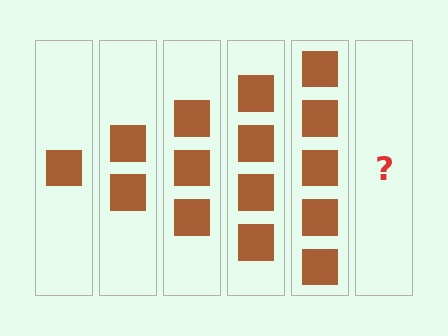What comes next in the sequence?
The next element should be 6 squares.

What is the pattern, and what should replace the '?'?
The pattern is that each step adds one more square. The '?' should be 6 squares.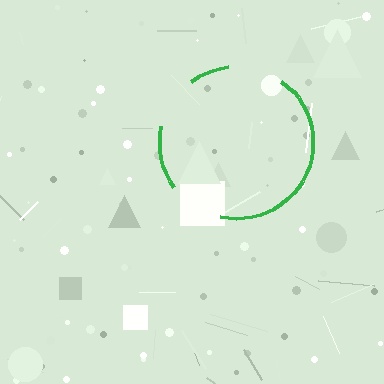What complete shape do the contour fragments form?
The contour fragments form a circle.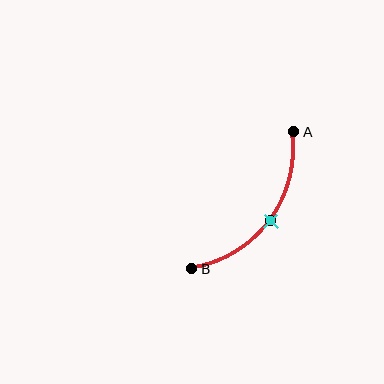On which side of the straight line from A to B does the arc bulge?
The arc bulges below and to the right of the straight line connecting A and B.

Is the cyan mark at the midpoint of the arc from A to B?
Yes. The cyan mark lies on the arc at equal arc-length from both A and B — it is the arc midpoint.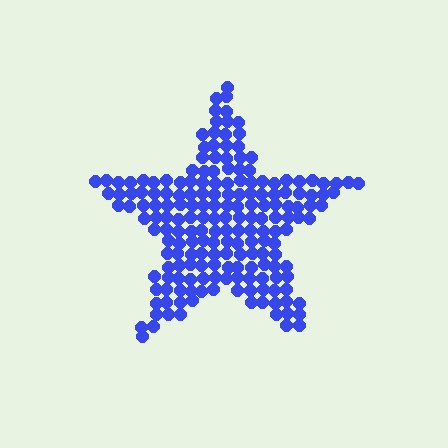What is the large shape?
The large shape is a star.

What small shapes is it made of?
It is made of small circles.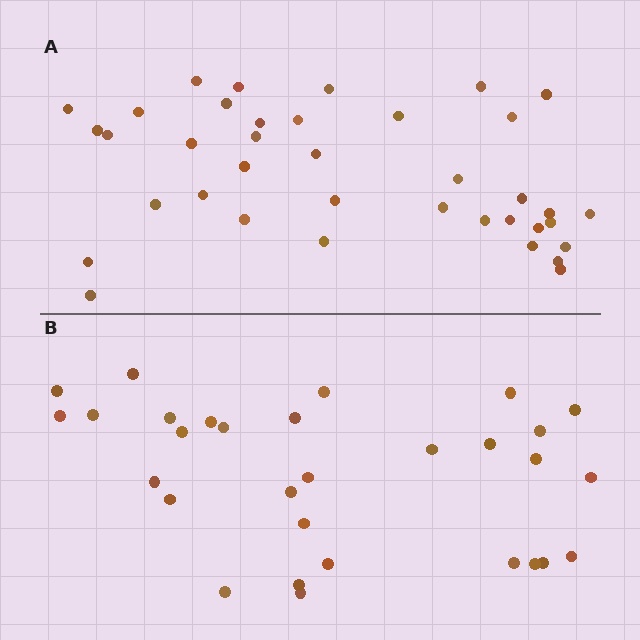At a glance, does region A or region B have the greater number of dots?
Region A (the top region) has more dots.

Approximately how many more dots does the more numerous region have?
Region A has roughly 8 or so more dots than region B.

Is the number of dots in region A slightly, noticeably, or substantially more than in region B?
Region A has noticeably more, but not dramatically so. The ratio is roughly 1.3 to 1.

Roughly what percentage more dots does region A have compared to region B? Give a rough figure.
About 25% more.